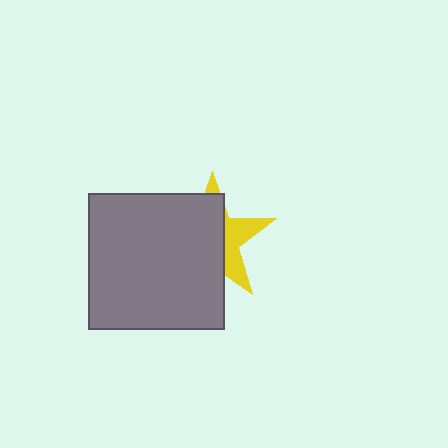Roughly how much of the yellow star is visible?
A small part of it is visible (roughly 34%).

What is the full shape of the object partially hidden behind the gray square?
The partially hidden object is a yellow star.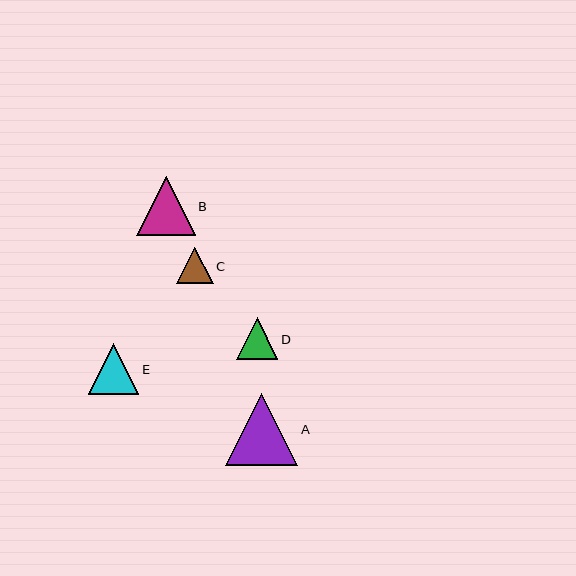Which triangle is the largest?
Triangle A is the largest with a size of approximately 72 pixels.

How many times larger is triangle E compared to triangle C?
Triangle E is approximately 1.4 times the size of triangle C.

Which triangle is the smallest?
Triangle C is the smallest with a size of approximately 36 pixels.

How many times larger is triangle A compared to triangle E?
Triangle A is approximately 1.4 times the size of triangle E.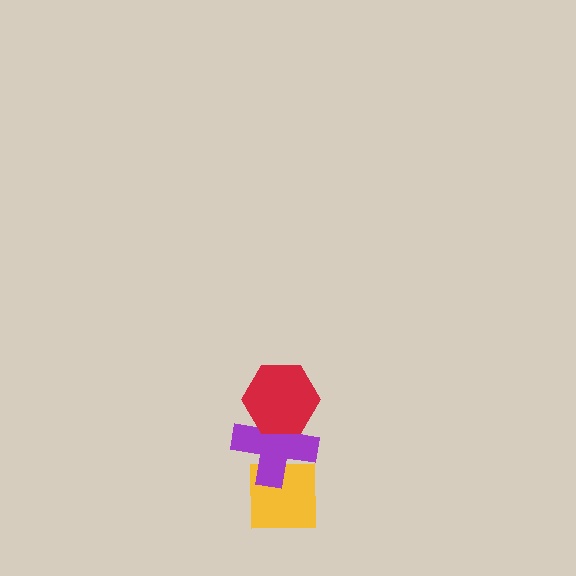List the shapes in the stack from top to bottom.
From top to bottom: the red hexagon, the purple cross, the yellow square.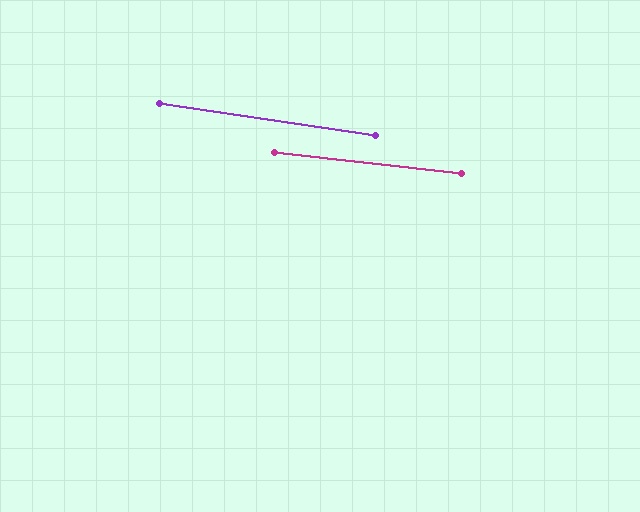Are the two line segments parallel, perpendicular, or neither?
Parallel — their directions differ by only 1.8°.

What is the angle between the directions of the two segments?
Approximately 2 degrees.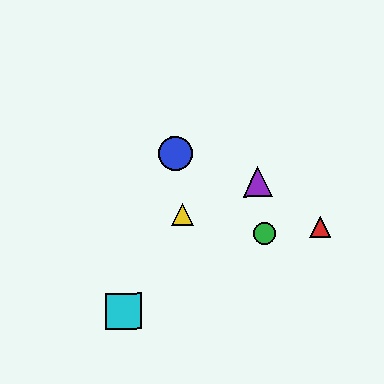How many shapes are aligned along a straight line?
3 shapes (the yellow triangle, the orange triangle, the cyan square) are aligned along a straight line.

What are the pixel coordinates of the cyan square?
The cyan square is at (123, 311).